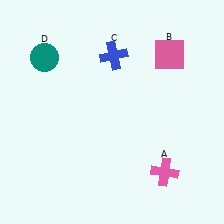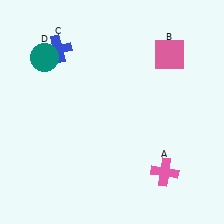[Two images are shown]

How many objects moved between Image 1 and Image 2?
1 object moved between the two images.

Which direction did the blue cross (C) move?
The blue cross (C) moved left.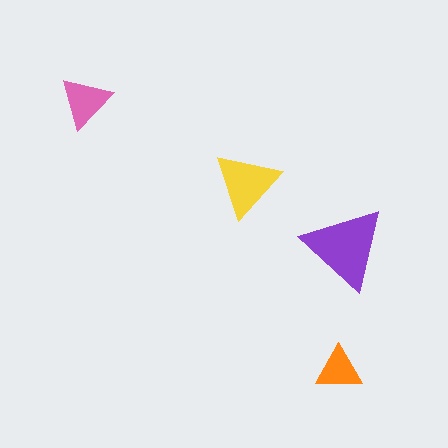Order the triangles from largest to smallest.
the purple one, the yellow one, the pink one, the orange one.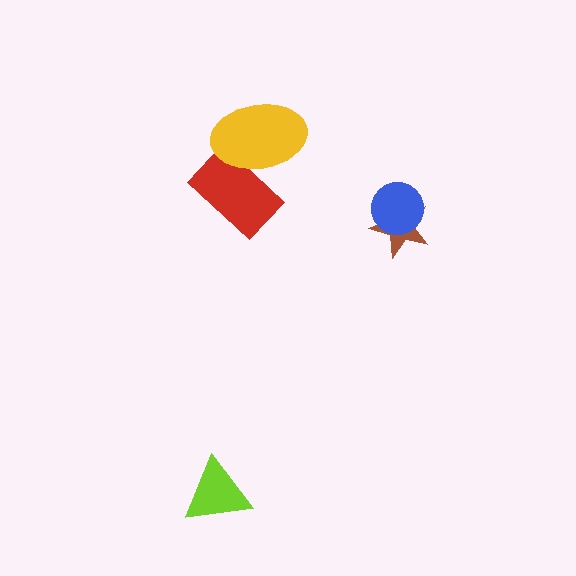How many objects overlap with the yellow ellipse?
1 object overlaps with the yellow ellipse.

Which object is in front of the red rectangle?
The yellow ellipse is in front of the red rectangle.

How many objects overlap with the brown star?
1 object overlaps with the brown star.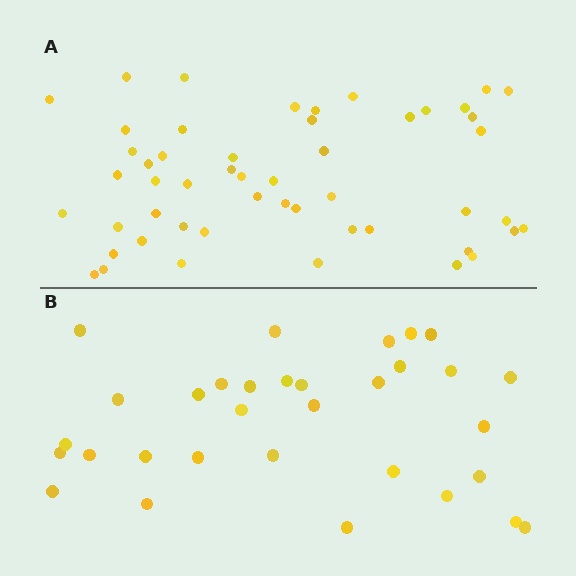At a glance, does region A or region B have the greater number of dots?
Region A (the top region) has more dots.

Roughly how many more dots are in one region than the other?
Region A has approximately 20 more dots than region B.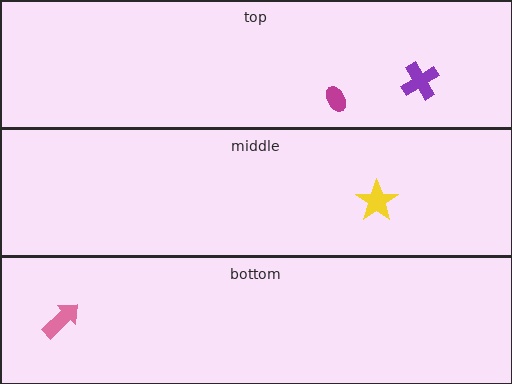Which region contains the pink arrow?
The bottom region.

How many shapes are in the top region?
2.